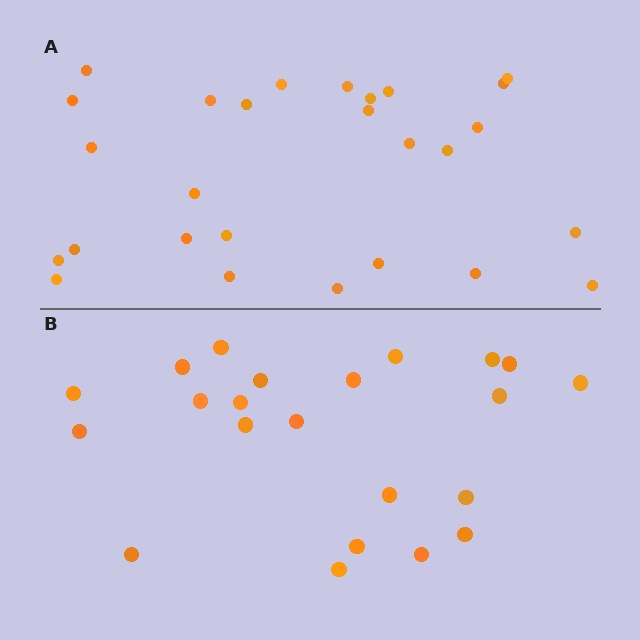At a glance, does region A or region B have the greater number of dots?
Region A (the top region) has more dots.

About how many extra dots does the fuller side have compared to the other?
Region A has about 5 more dots than region B.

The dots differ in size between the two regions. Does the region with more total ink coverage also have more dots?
No. Region B has more total ink coverage because its dots are larger, but region A actually contains more individual dots. Total area can be misleading — the number of items is what matters here.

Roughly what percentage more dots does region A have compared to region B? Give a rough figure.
About 25% more.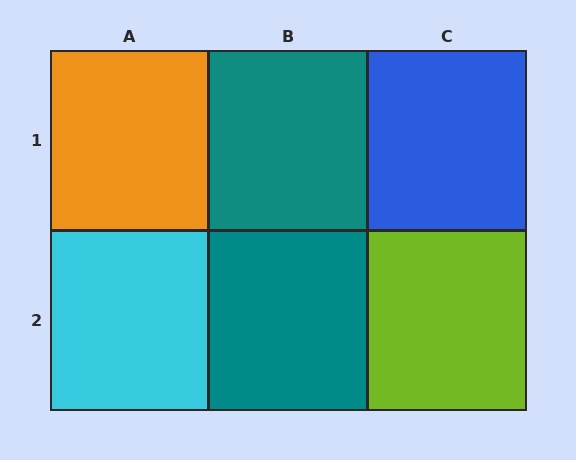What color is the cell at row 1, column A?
Orange.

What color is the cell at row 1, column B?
Teal.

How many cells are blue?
1 cell is blue.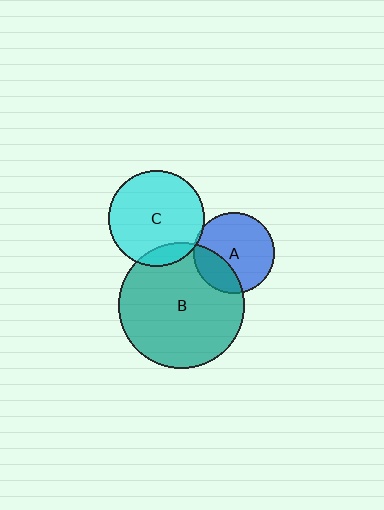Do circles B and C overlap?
Yes.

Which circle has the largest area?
Circle B (teal).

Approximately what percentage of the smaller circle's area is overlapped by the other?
Approximately 10%.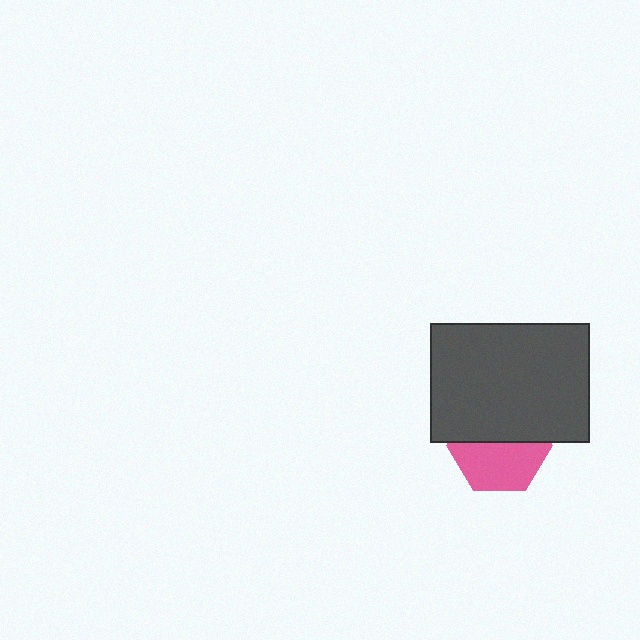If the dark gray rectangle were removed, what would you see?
You would see the complete pink hexagon.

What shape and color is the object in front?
The object in front is a dark gray rectangle.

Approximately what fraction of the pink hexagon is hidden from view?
Roughly 47% of the pink hexagon is hidden behind the dark gray rectangle.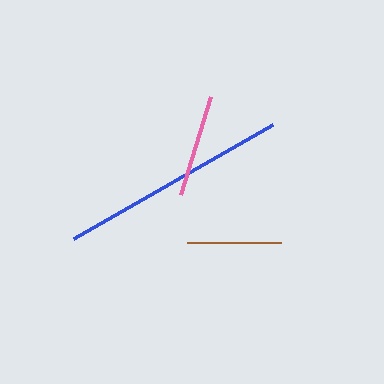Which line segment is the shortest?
The brown line is the shortest at approximately 94 pixels.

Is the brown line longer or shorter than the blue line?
The blue line is longer than the brown line.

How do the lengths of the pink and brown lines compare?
The pink and brown lines are approximately the same length.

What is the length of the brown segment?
The brown segment is approximately 94 pixels long.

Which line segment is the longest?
The blue line is the longest at approximately 230 pixels.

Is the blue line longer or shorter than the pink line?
The blue line is longer than the pink line.